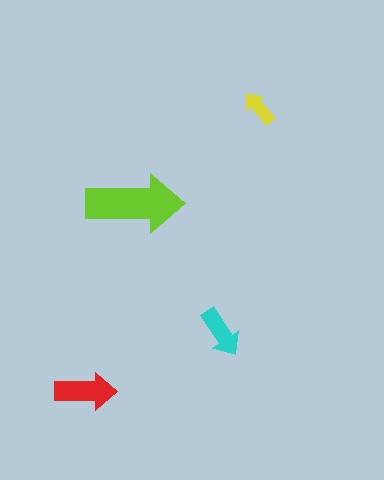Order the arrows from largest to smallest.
the lime one, the red one, the cyan one, the yellow one.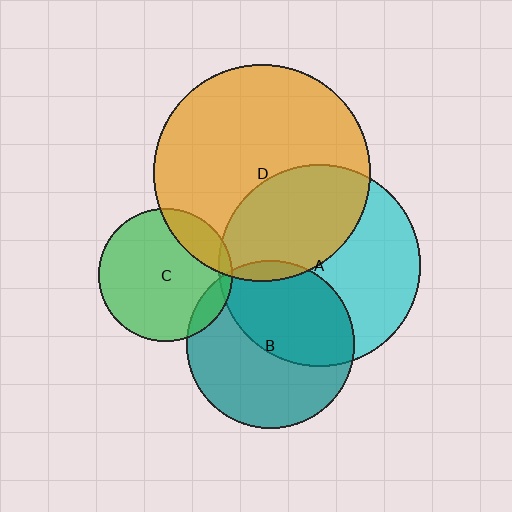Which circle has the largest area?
Circle D (orange).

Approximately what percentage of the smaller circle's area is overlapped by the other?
Approximately 5%.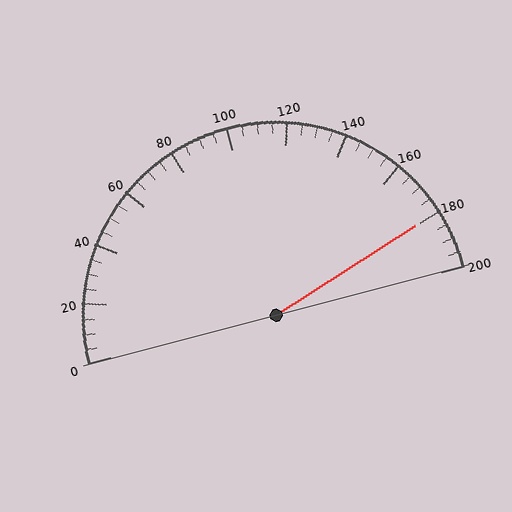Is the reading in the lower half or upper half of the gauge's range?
The reading is in the upper half of the range (0 to 200).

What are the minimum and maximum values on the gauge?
The gauge ranges from 0 to 200.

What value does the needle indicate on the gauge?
The needle indicates approximately 180.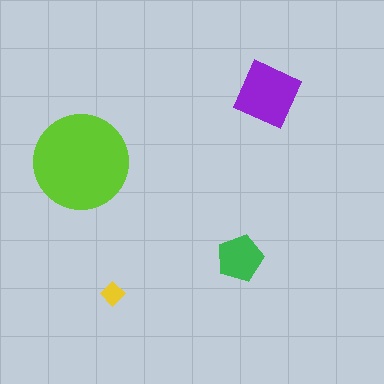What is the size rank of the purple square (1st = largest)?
2nd.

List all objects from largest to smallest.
The lime circle, the purple square, the green pentagon, the yellow diamond.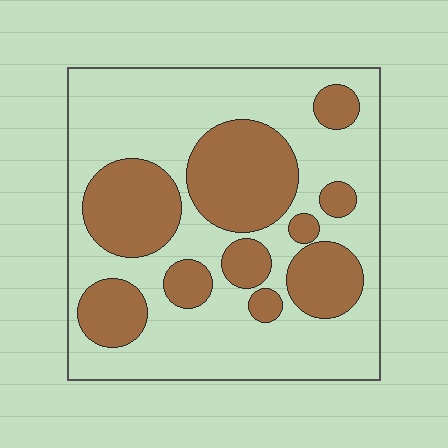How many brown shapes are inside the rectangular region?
10.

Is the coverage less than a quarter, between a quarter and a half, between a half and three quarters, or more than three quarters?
Between a quarter and a half.